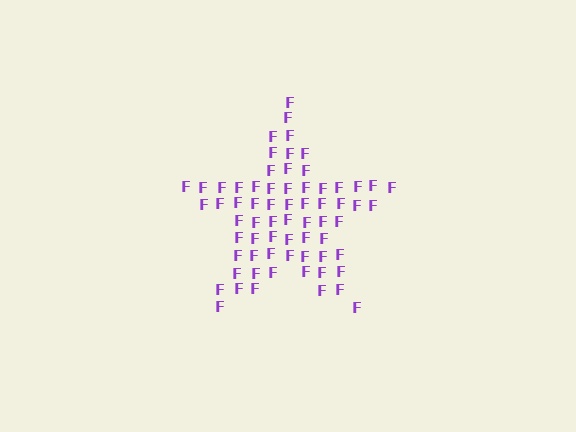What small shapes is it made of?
It is made of small letter F's.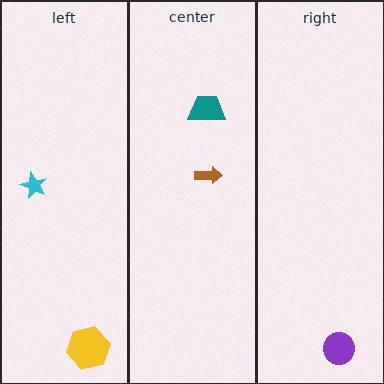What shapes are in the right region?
The purple circle.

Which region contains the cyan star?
The left region.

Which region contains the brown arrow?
The center region.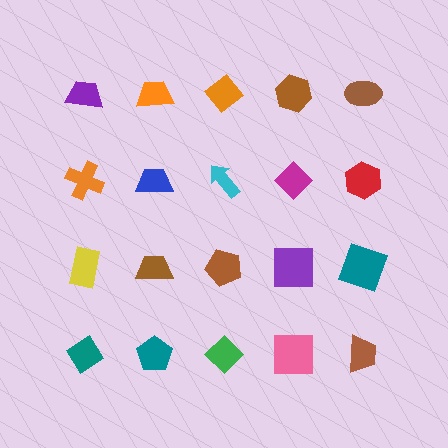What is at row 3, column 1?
A yellow rectangle.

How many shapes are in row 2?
5 shapes.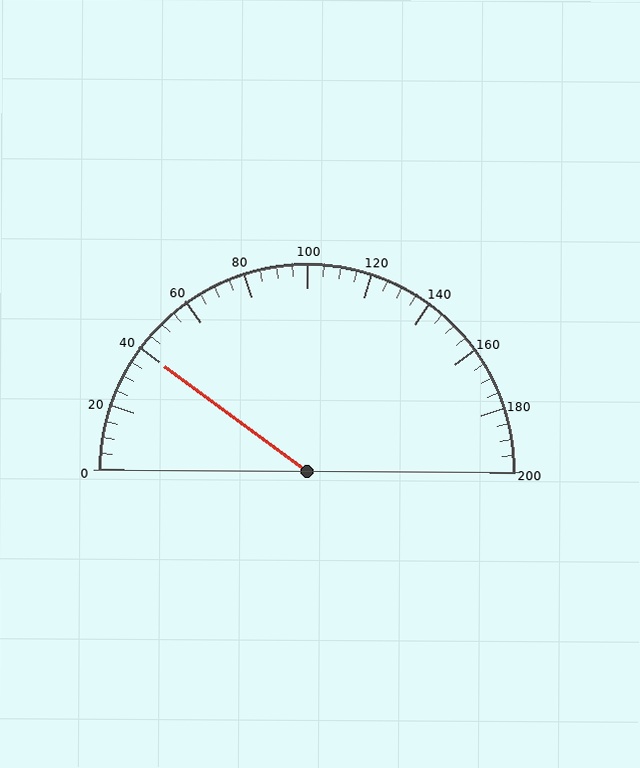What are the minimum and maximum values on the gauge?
The gauge ranges from 0 to 200.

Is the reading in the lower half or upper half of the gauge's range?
The reading is in the lower half of the range (0 to 200).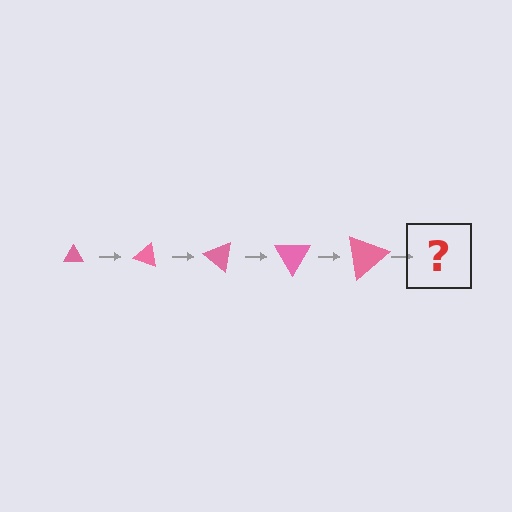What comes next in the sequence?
The next element should be a triangle, larger than the previous one and rotated 100 degrees from the start.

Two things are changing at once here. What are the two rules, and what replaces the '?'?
The two rules are that the triangle grows larger each step and it rotates 20 degrees each step. The '?' should be a triangle, larger than the previous one and rotated 100 degrees from the start.